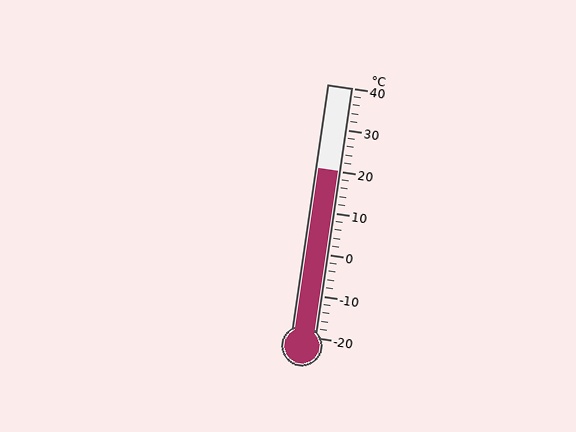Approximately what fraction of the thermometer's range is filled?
The thermometer is filled to approximately 65% of its range.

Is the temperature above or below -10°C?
The temperature is above -10°C.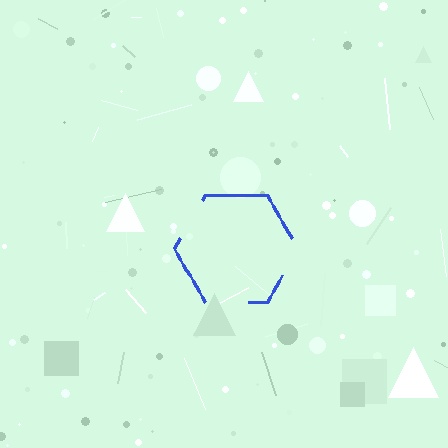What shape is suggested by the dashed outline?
The dashed outline suggests a hexagon.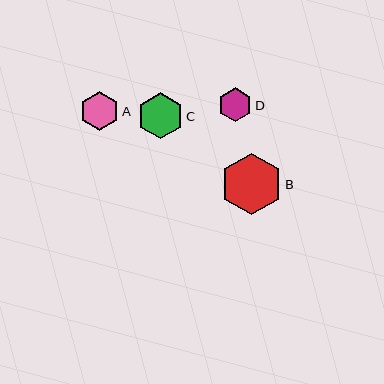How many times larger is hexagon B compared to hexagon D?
Hexagon B is approximately 1.8 times the size of hexagon D.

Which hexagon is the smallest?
Hexagon D is the smallest with a size of approximately 34 pixels.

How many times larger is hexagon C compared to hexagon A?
Hexagon C is approximately 1.2 times the size of hexagon A.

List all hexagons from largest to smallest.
From largest to smallest: B, C, A, D.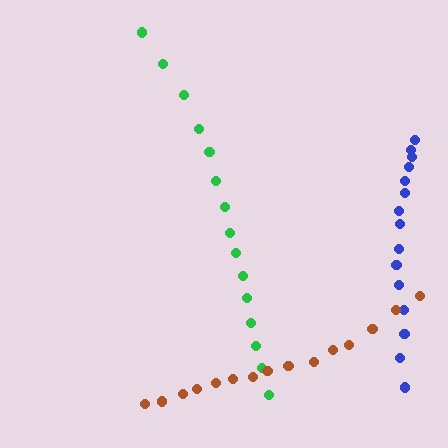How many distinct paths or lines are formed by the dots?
There are 3 distinct paths.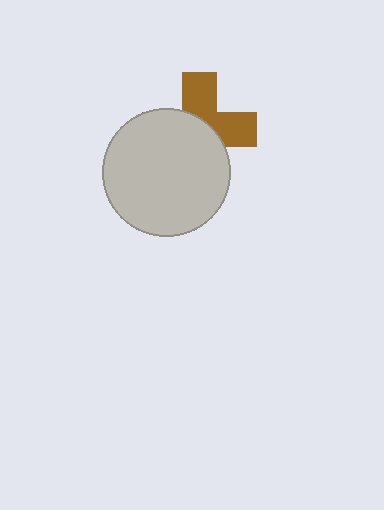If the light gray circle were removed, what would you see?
You would see the complete brown cross.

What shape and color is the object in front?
The object in front is a light gray circle.